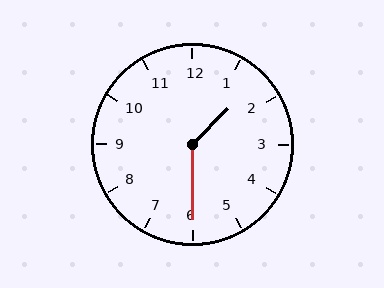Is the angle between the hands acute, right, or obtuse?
It is obtuse.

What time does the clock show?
1:30.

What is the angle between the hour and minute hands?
Approximately 135 degrees.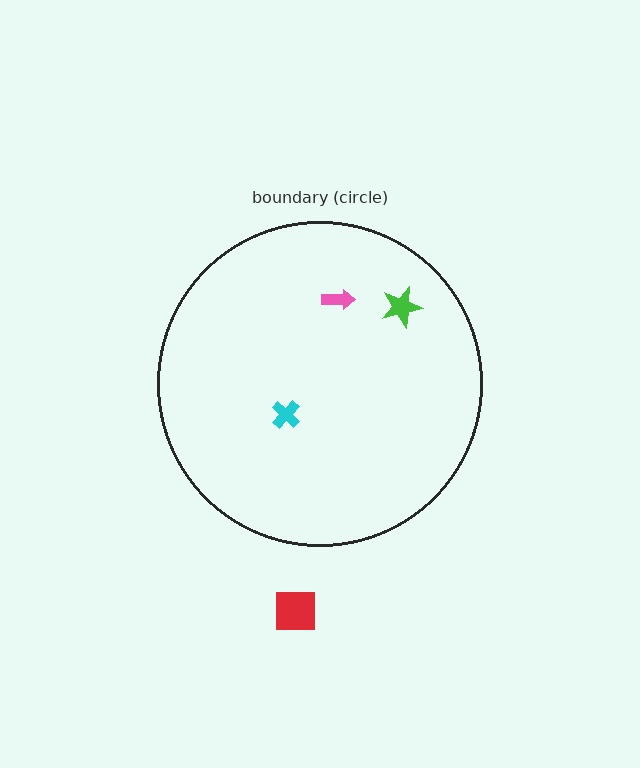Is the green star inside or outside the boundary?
Inside.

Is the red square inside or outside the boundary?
Outside.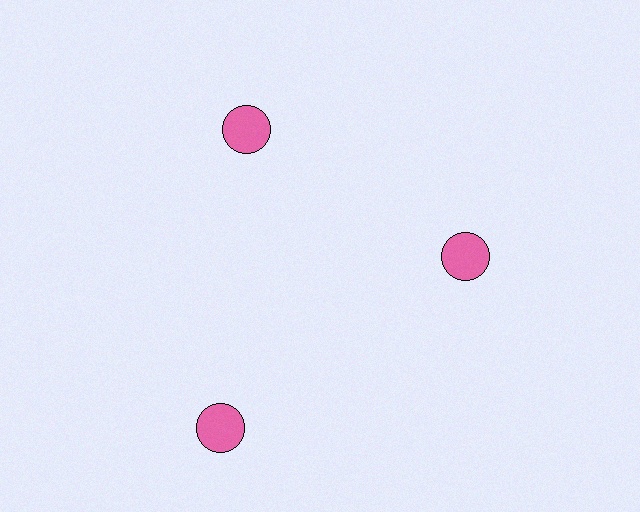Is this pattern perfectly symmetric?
No. The 3 pink circles are arranged in a ring, but one element near the 7 o'clock position is pushed outward from the center, breaking the 3-fold rotational symmetry.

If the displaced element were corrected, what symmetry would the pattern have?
It would have 3-fold rotational symmetry — the pattern would map onto itself every 120 degrees.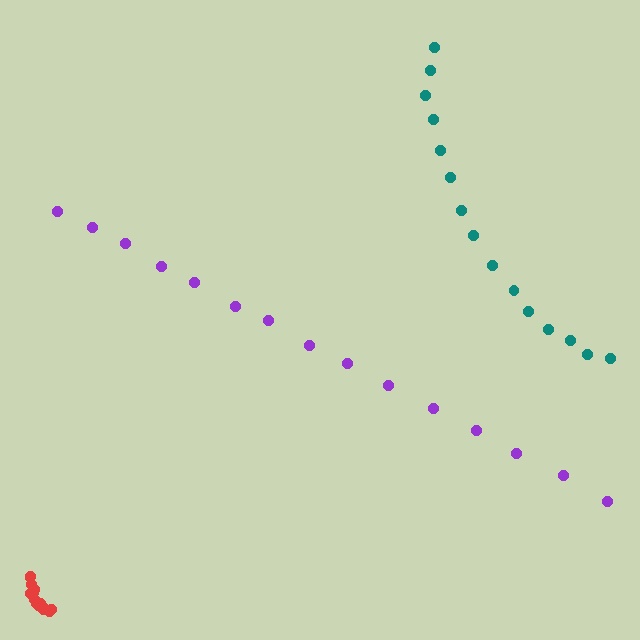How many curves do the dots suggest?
There are 3 distinct paths.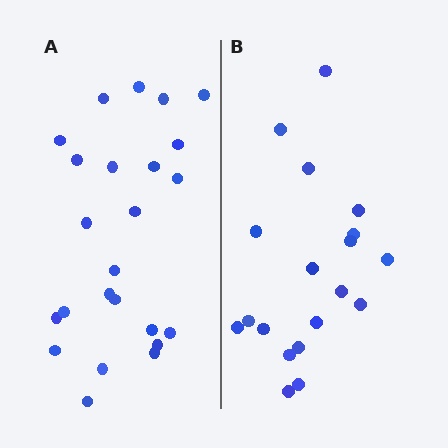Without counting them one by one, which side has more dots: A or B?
Region A (the left region) has more dots.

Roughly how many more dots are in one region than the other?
Region A has about 5 more dots than region B.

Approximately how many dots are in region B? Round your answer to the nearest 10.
About 20 dots. (The exact count is 19, which rounds to 20.)